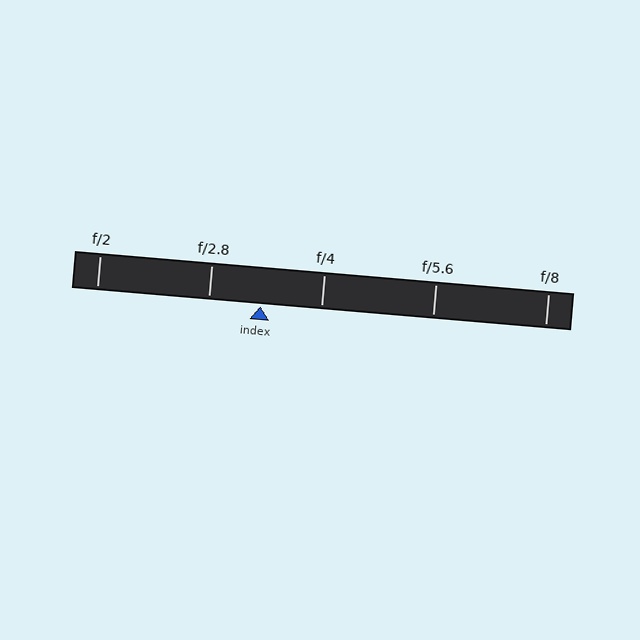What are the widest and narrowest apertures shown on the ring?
The widest aperture shown is f/2 and the narrowest is f/8.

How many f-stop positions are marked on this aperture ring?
There are 5 f-stop positions marked.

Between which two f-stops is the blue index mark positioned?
The index mark is between f/2.8 and f/4.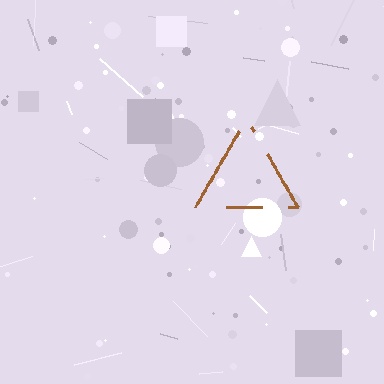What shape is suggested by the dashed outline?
The dashed outline suggests a triangle.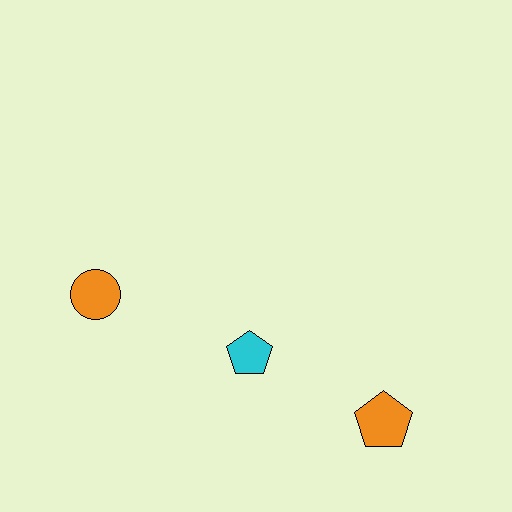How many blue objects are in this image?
There are no blue objects.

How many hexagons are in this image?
There are no hexagons.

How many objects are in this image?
There are 3 objects.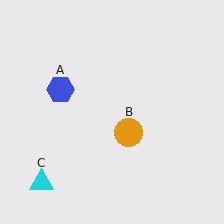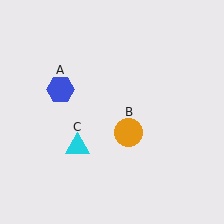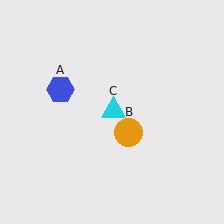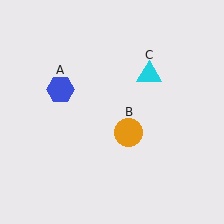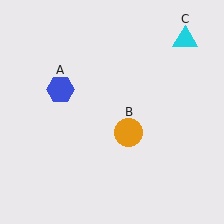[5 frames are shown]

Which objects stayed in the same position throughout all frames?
Blue hexagon (object A) and orange circle (object B) remained stationary.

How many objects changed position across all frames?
1 object changed position: cyan triangle (object C).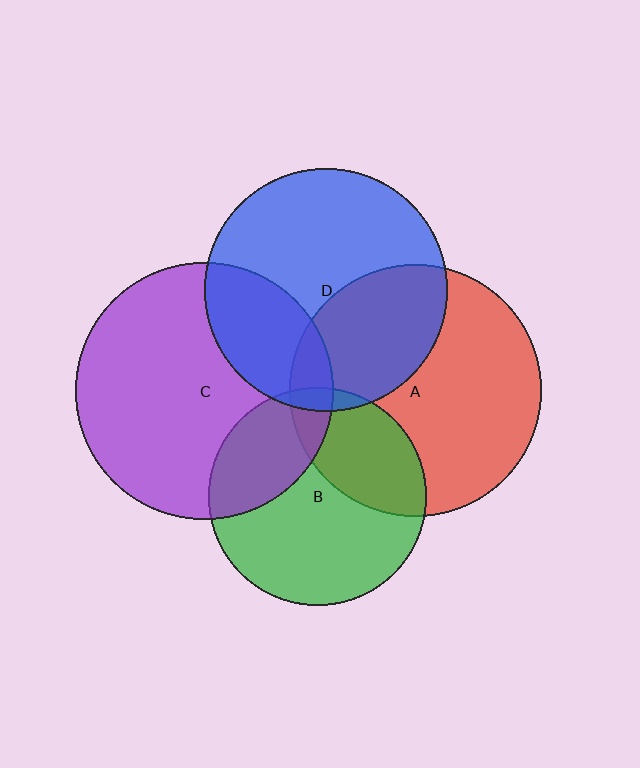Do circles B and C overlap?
Yes.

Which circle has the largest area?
Circle C (purple).